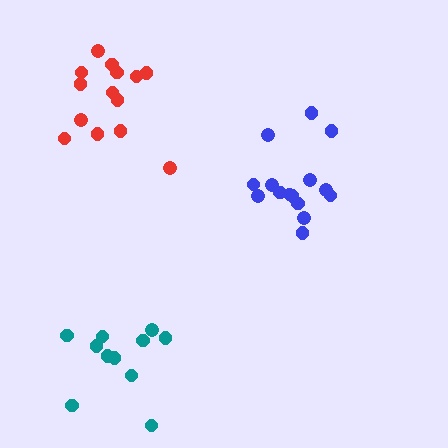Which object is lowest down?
The teal cluster is bottommost.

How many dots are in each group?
Group 1: 11 dots, Group 2: 15 dots, Group 3: 14 dots (40 total).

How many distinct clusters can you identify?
There are 3 distinct clusters.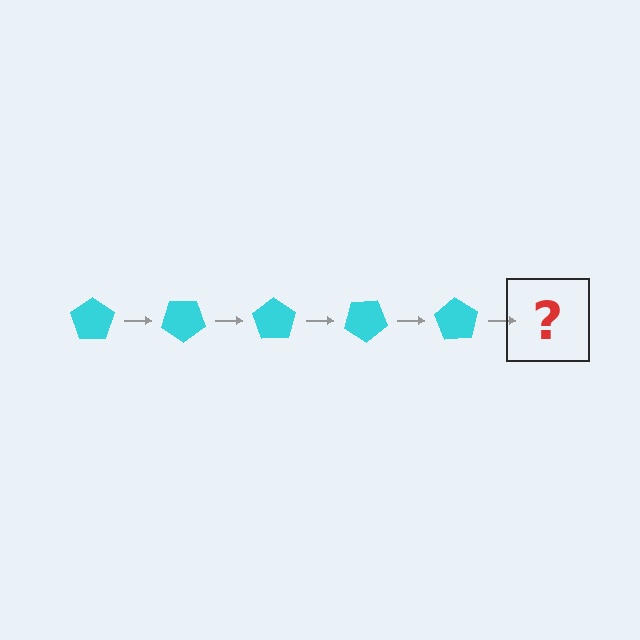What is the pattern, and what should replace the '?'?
The pattern is that the pentagon rotates 35 degrees each step. The '?' should be a cyan pentagon rotated 175 degrees.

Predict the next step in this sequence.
The next step is a cyan pentagon rotated 175 degrees.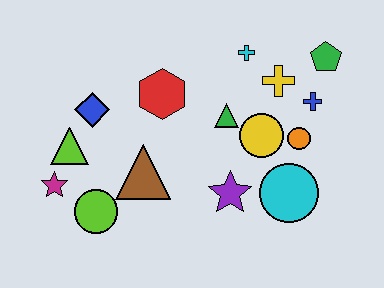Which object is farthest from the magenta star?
The green pentagon is farthest from the magenta star.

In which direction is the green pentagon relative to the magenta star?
The green pentagon is to the right of the magenta star.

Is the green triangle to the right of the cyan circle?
No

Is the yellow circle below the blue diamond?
Yes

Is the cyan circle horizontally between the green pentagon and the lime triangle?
Yes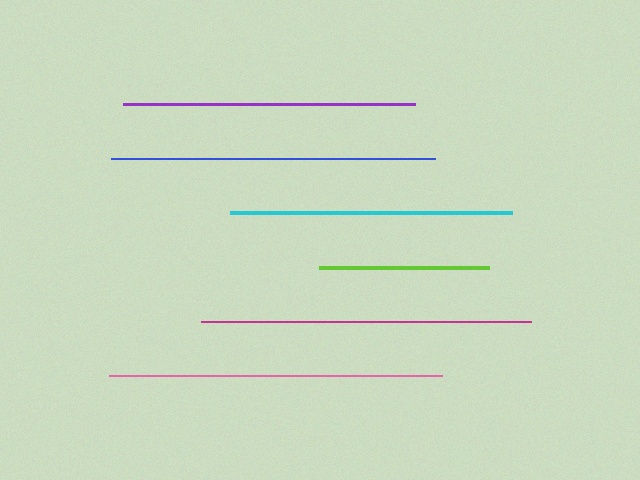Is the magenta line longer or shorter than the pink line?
The pink line is longer than the magenta line.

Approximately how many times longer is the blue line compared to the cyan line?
The blue line is approximately 1.1 times the length of the cyan line.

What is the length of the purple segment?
The purple segment is approximately 292 pixels long.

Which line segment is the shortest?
The lime line is the shortest at approximately 170 pixels.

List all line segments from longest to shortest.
From longest to shortest: pink, magenta, blue, purple, cyan, lime.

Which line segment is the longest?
The pink line is the longest at approximately 332 pixels.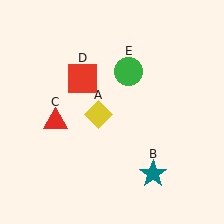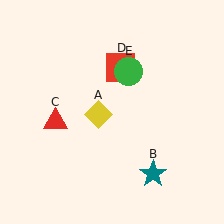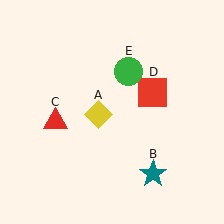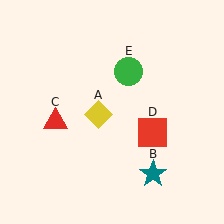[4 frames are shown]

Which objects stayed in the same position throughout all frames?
Yellow diamond (object A) and teal star (object B) and red triangle (object C) and green circle (object E) remained stationary.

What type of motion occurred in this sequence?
The red square (object D) rotated clockwise around the center of the scene.